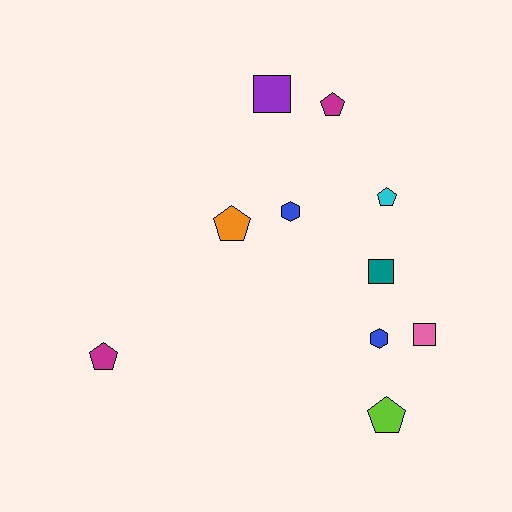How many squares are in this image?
There are 3 squares.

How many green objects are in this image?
There are no green objects.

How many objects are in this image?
There are 10 objects.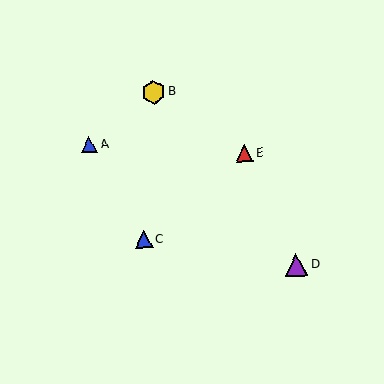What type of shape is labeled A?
Shape A is a blue triangle.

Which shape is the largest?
The yellow hexagon (labeled B) is the largest.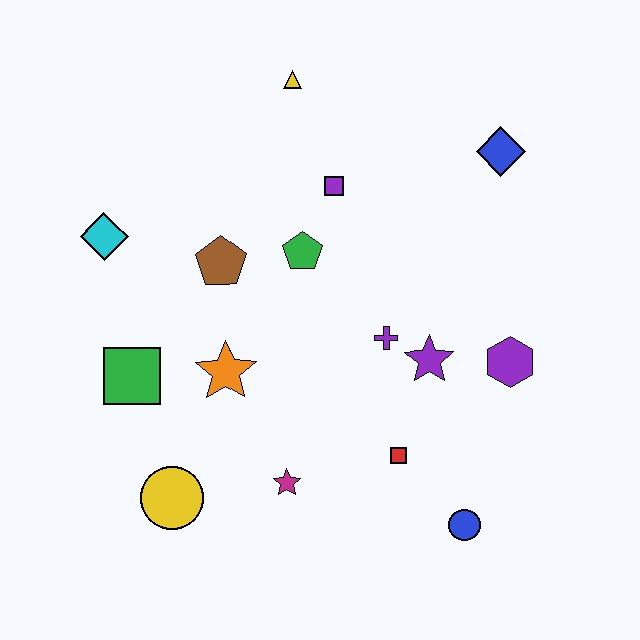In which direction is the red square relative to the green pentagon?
The red square is below the green pentagon.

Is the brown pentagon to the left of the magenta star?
Yes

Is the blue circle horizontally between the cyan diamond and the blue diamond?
Yes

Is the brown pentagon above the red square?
Yes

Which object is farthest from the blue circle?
The yellow triangle is farthest from the blue circle.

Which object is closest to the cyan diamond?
The brown pentagon is closest to the cyan diamond.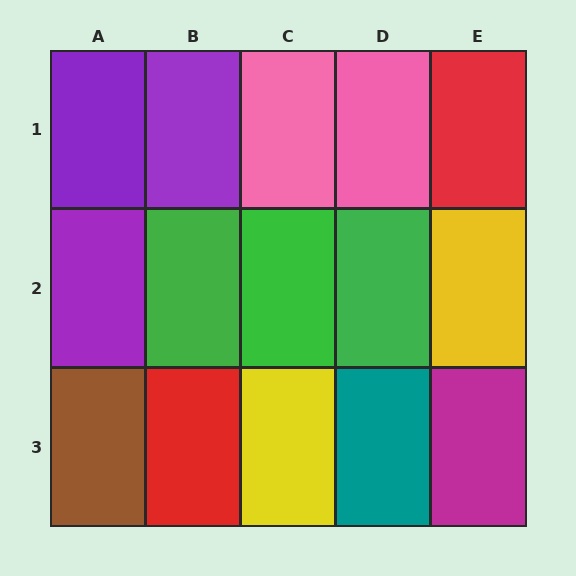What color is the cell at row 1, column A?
Purple.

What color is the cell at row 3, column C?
Yellow.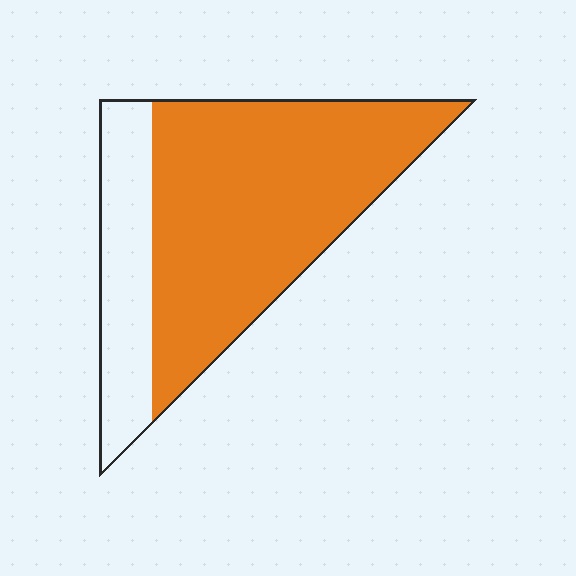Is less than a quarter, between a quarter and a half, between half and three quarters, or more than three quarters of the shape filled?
Between half and three quarters.